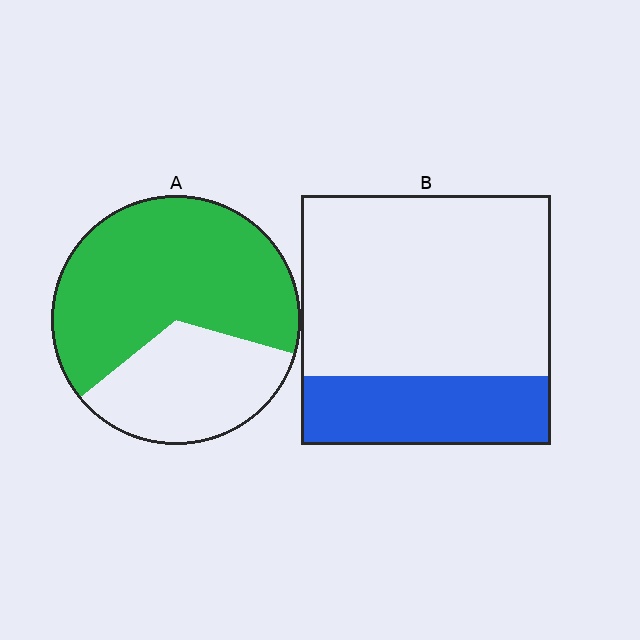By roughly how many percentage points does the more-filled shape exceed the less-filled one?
By roughly 40 percentage points (A over B).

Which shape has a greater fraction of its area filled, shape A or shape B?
Shape A.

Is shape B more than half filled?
No.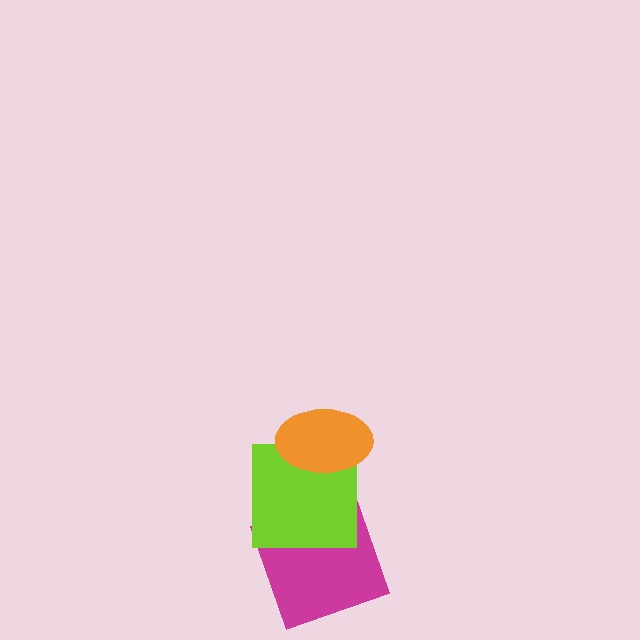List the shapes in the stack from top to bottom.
From top to bottom: the orange ellipse, the lime square, the magenta square.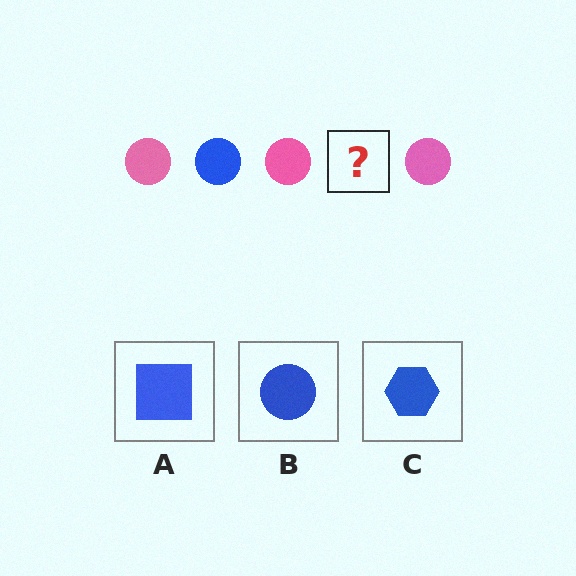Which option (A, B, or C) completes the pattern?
B.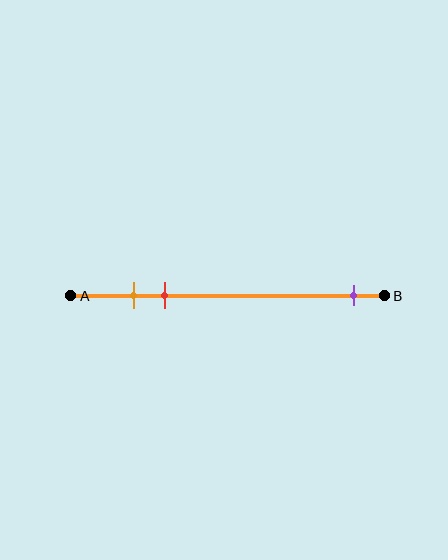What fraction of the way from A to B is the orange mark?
The orange mark is approximately 20% (0.2) of the way from A to B.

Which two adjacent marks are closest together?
The orange and red marks are the closest adjacent pair.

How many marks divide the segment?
There are 3 marks dividing the segment.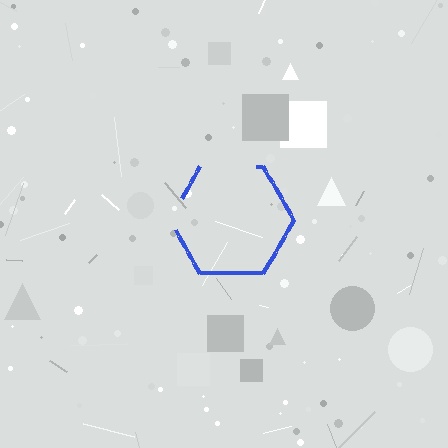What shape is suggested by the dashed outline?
The dashed outline suggests a hexagon.